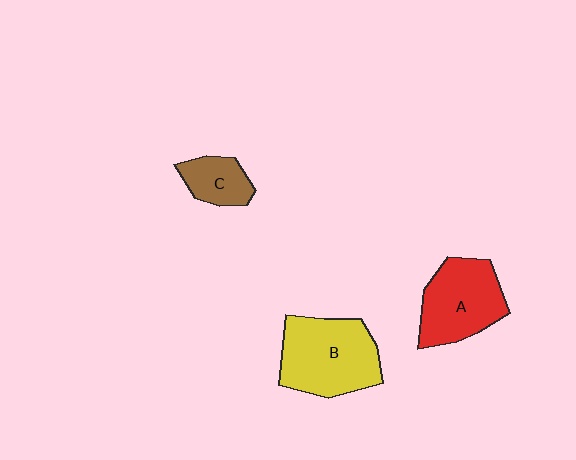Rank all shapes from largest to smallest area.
From largest to smallest: B (yellow), A (red), C (brown).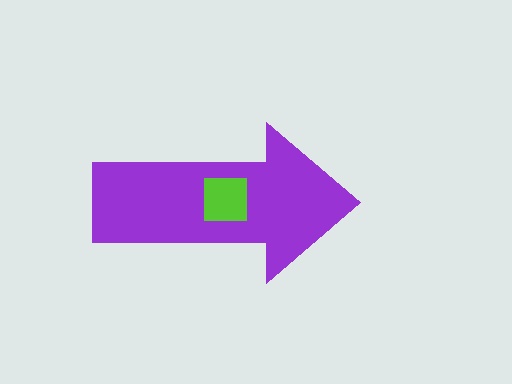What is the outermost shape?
The purple arrow.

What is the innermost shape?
The lime square.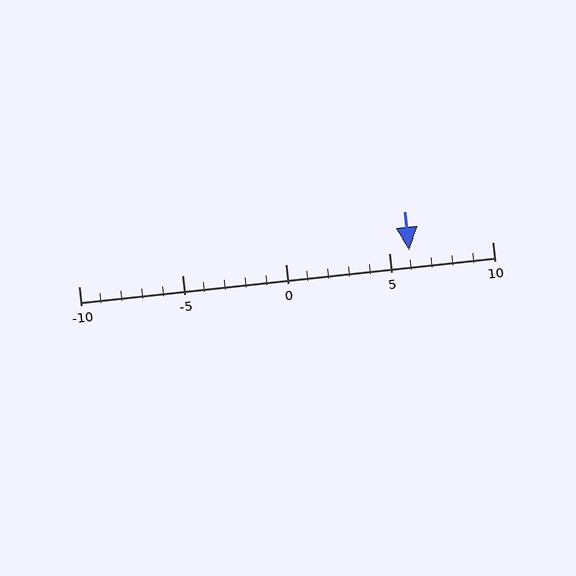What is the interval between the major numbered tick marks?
The major tick marks are spaced 5 units apart.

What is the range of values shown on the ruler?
The ruler shows values from -10 to 10.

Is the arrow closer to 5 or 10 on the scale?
The arrow is closer to 5.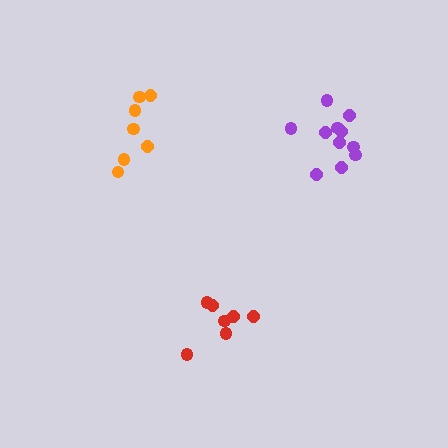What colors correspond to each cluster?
The clusters are colored: purple, red, orange.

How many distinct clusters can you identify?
There are 3 distinct clusters.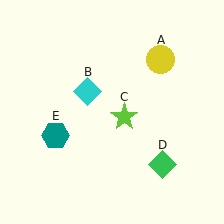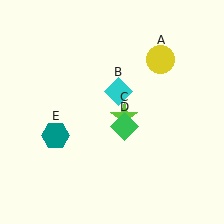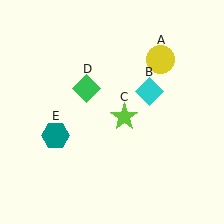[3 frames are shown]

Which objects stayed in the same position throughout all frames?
Yellow circle (object A) and lime star (object C) and teal hexagon (object E) remained stationary.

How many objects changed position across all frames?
2 objects changed position: cyan diamond (object B), green diamond (object D).